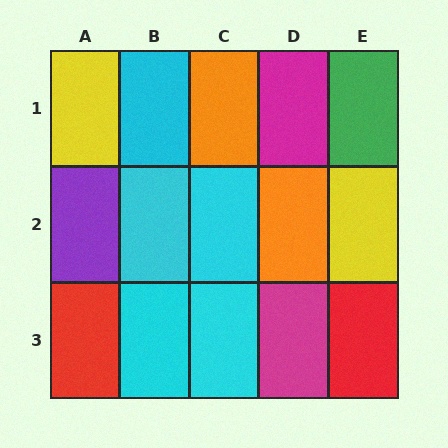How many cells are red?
2 cells are red.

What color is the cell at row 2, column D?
Orange.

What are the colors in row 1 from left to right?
Yellow, cyan, orange, magenta, green.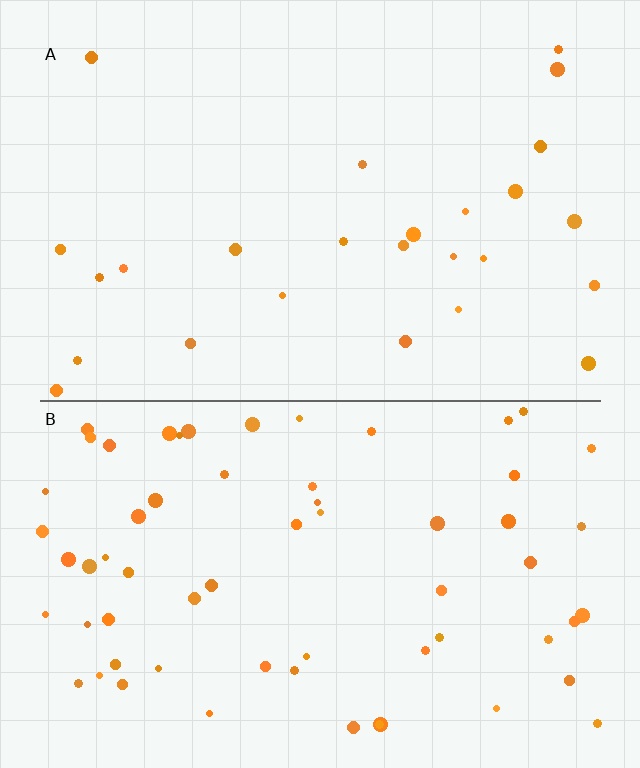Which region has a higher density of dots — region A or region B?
B (the bottom).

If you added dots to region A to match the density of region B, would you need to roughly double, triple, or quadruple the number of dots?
Approximately double.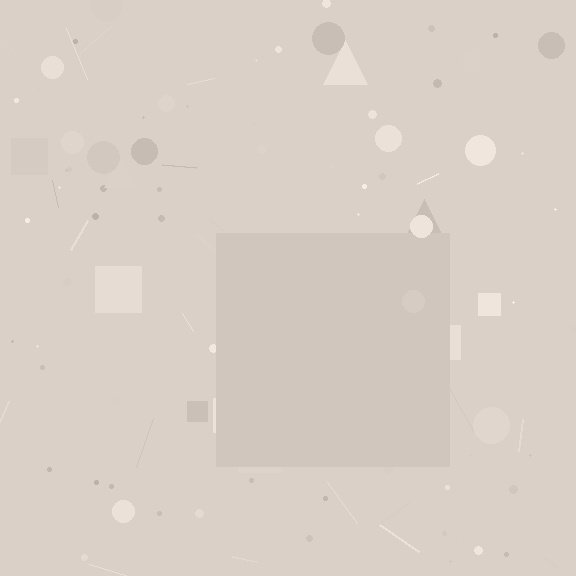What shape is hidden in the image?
A square is hidden in the image.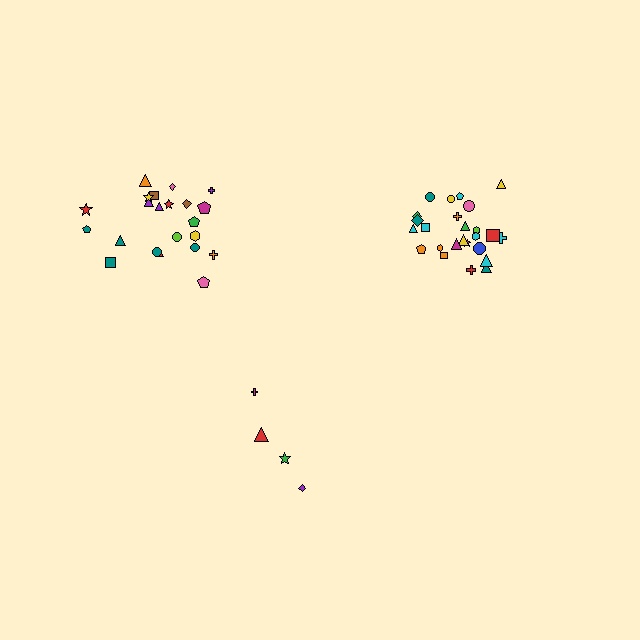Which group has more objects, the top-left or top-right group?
The top-right group.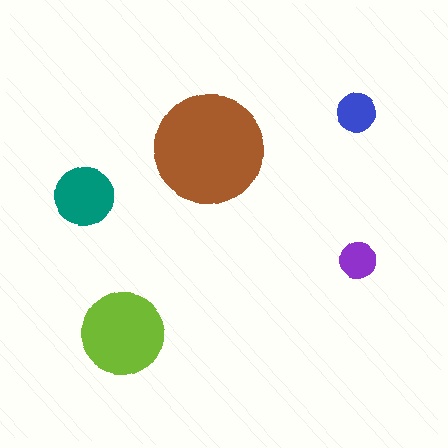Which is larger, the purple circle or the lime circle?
The lime one.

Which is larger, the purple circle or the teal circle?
The teal one.